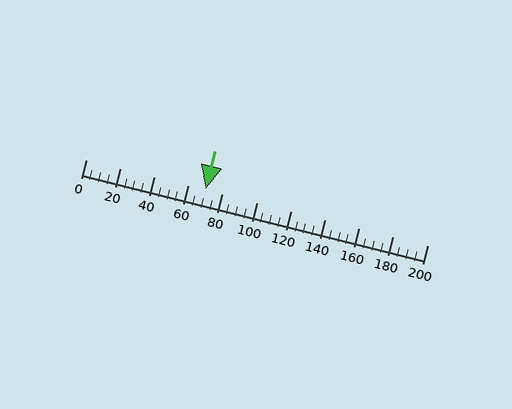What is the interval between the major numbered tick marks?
The major tick marks are spaced 20 units apart.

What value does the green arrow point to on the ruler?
The green arrow points to approximately 70.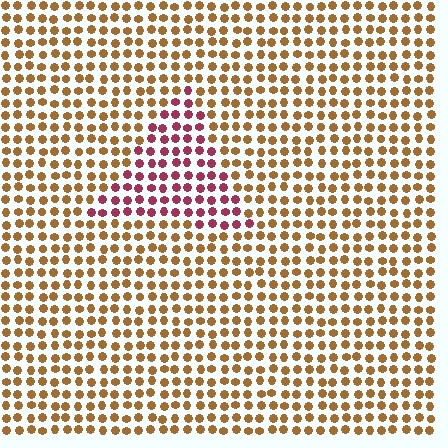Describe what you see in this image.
The image is filled with small brown elements in a uniform arrangement. A triangle-shaped region is visible where the elements are tinted to a slightly different hue, forming a subtle color boundary.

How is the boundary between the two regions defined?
The boundary is defined purely by a slight shift in hue (about 53 degrees). Spacing, size, and orientation are identical on both sides.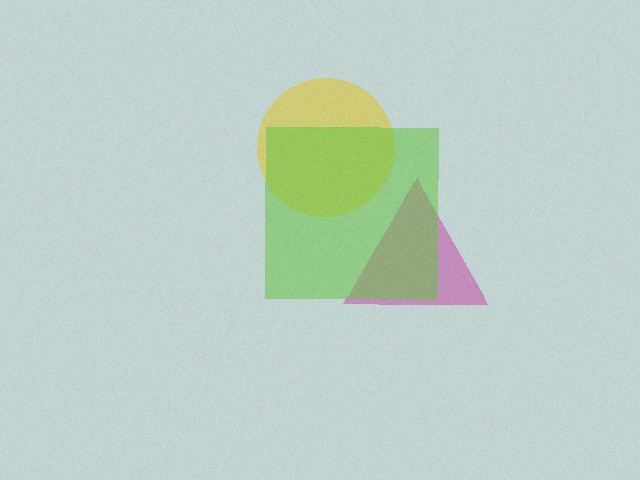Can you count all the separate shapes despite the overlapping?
Yes, there are 3 separate shapes.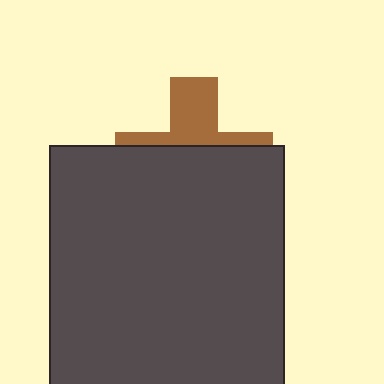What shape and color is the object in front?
The object in front is a dark gray rectangle.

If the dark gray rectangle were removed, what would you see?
You would see the complete brown cross.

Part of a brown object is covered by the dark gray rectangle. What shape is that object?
It is a cross.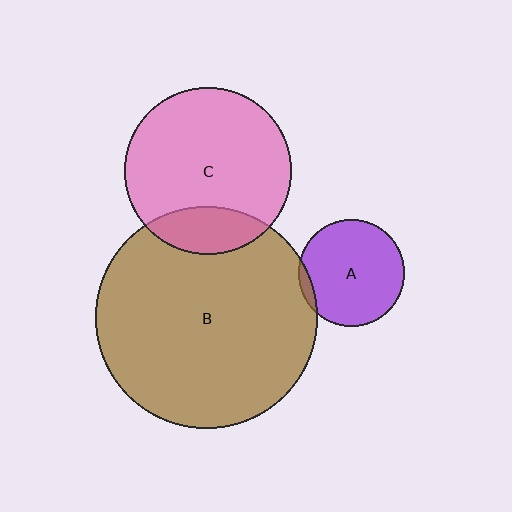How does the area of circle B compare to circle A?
Approximately 4.3 times.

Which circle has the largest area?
Circle B (brown).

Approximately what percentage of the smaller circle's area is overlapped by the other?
Approximately 5%.